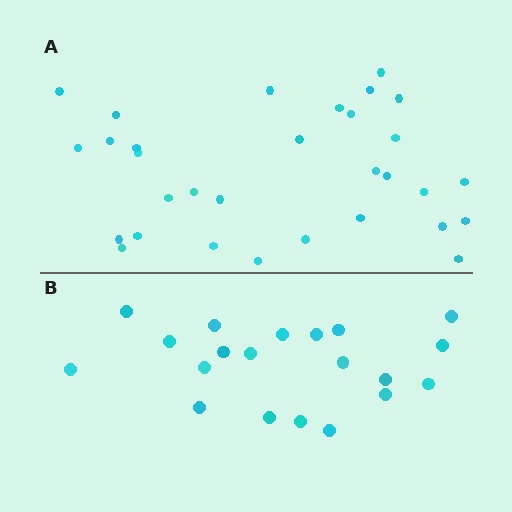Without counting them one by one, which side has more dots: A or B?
Region A (the top region) has more dots.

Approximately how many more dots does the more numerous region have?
Region A has roughly 12 or so more dots than region B.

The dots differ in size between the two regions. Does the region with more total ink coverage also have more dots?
No. Region B has more total ink coverage because its dots are larger, but region A actually contains more individual dots. Total area can be misleading — the number of items is what matters here.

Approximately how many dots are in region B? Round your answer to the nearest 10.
About 20 dots.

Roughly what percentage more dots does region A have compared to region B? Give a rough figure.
About 55% more.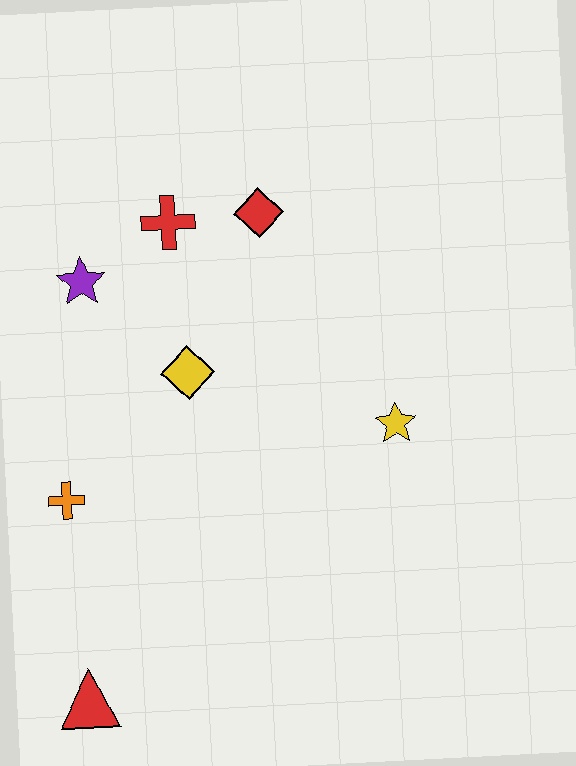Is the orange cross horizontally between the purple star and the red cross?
No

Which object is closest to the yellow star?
The yellow diamond is closest to the yellow star.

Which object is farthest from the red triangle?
The red diamond is farthest from the red triangle.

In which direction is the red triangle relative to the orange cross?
The red triangle is below the orange cross.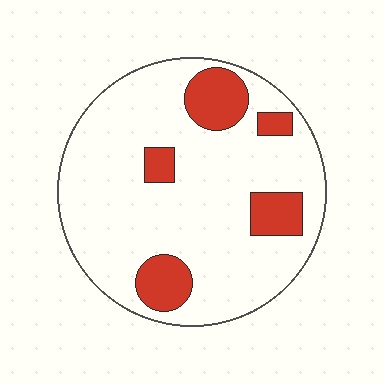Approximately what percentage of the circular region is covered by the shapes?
Approximately 20%.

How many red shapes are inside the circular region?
5.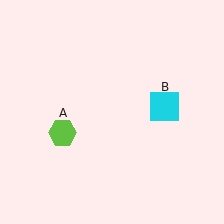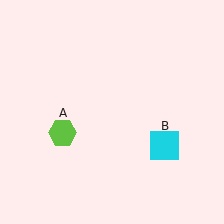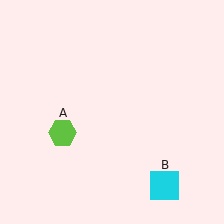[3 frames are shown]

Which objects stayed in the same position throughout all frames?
Lime hexagon (object A) remained stationary.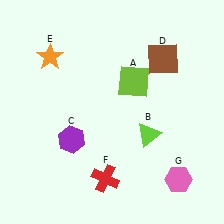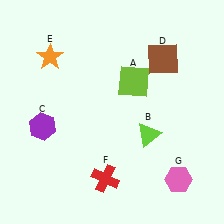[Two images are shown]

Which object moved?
The purple hexagon (C) moved left.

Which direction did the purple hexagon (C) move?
The purple hexagon (C) moved left.